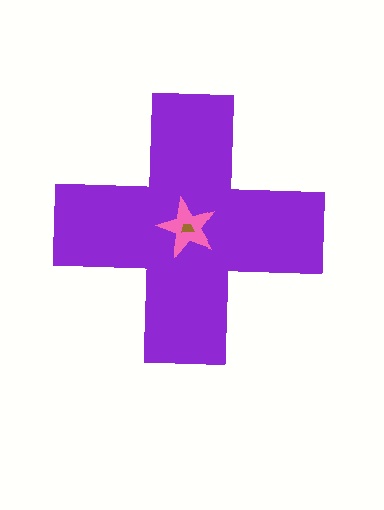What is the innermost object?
The brown trapezoid.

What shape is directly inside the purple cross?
The pink star.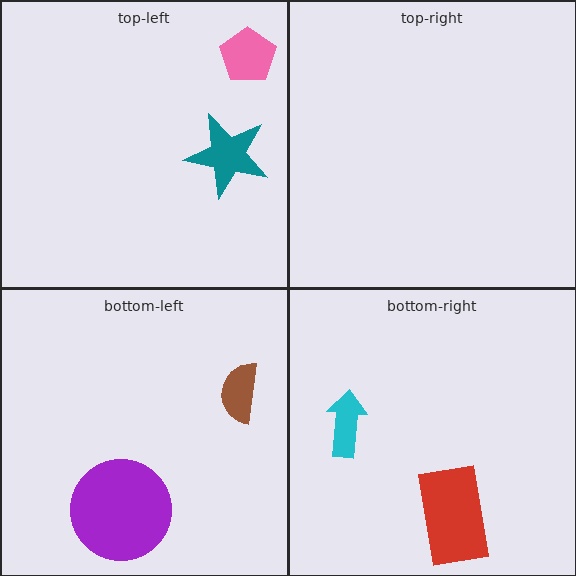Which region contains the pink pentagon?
The top-left region.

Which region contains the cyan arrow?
The bottom-right region.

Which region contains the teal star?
The top-left region.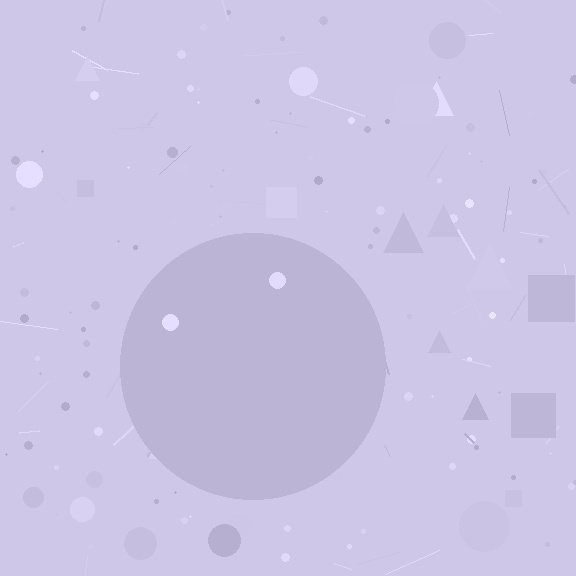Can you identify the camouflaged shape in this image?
The camouflaged shape is a circle.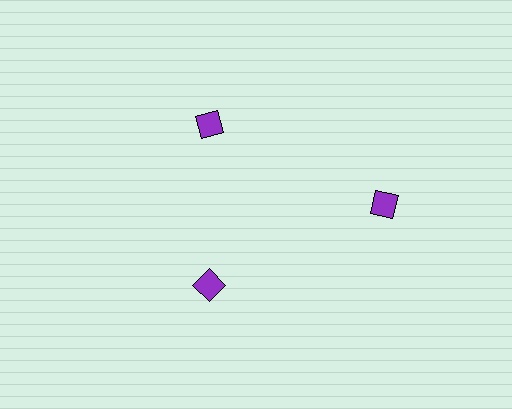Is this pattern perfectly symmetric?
No. The 3 purple diamonds are arranged in a ring, but one element near the 3 o'clock position is pushed outward from the center, breaking the 3-fold rotational symmetry.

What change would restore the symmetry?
The symmetry would be restored by moving it inward, back onto the ring so that all 3 diamonds sit at equal angles and equal distance from the center.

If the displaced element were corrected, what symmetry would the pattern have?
It would have 3-fold rotational symmetry — the pattern would map onto itself every 120 degrees.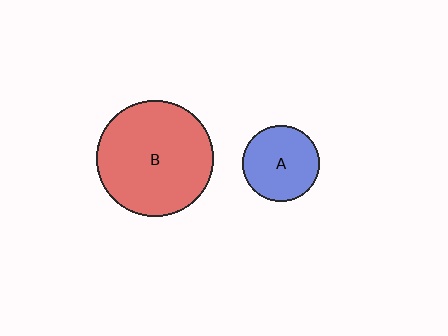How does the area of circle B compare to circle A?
Approximately 2.3 times.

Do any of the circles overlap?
No, none of the circles overlap.